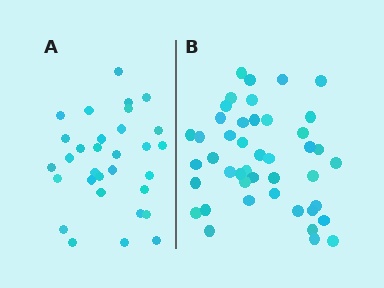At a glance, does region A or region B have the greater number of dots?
Region B (the right region) has more dots.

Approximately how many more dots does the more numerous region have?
Region B has approximately 15 more dots than region A.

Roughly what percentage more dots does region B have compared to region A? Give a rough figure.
About 40% more.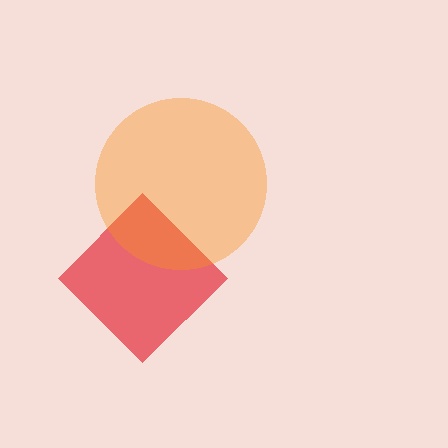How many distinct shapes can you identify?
There are 2 distinct shapes: a red diamond, an orange circle.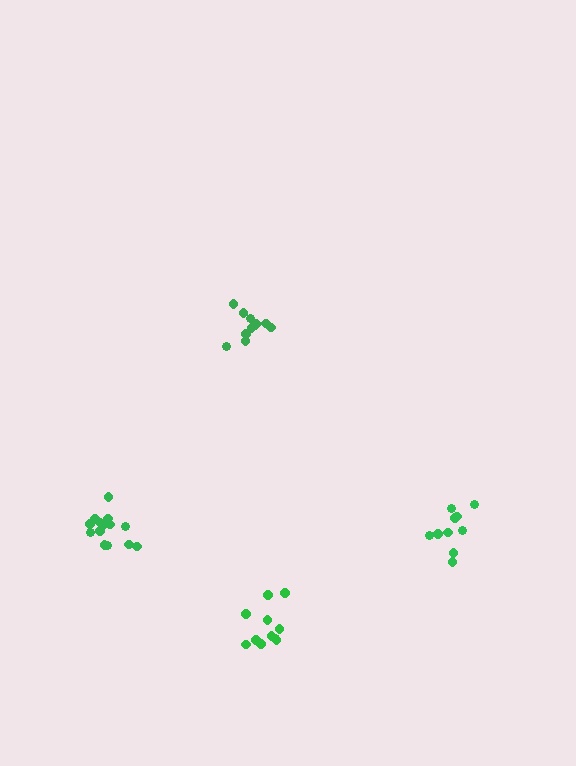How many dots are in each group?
Group 1: 14 dots, Group 2: 11 dots, Group 3: 10 dots, Group 4: 11 dots (46 total).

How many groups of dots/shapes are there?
There are 4 groups.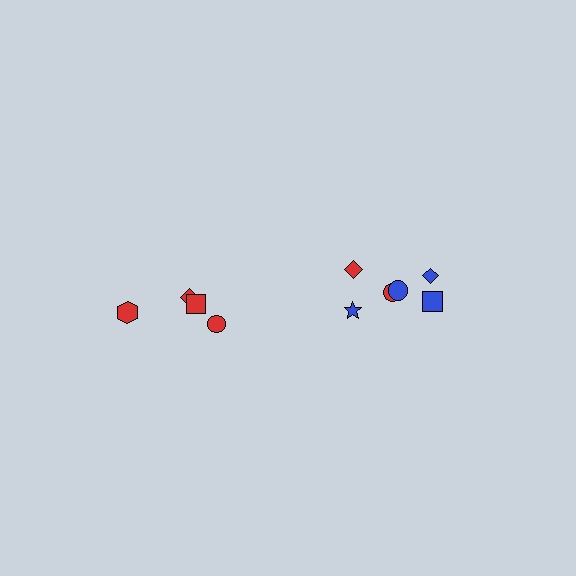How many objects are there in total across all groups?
There are 10 objects.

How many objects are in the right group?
There are 6 objects.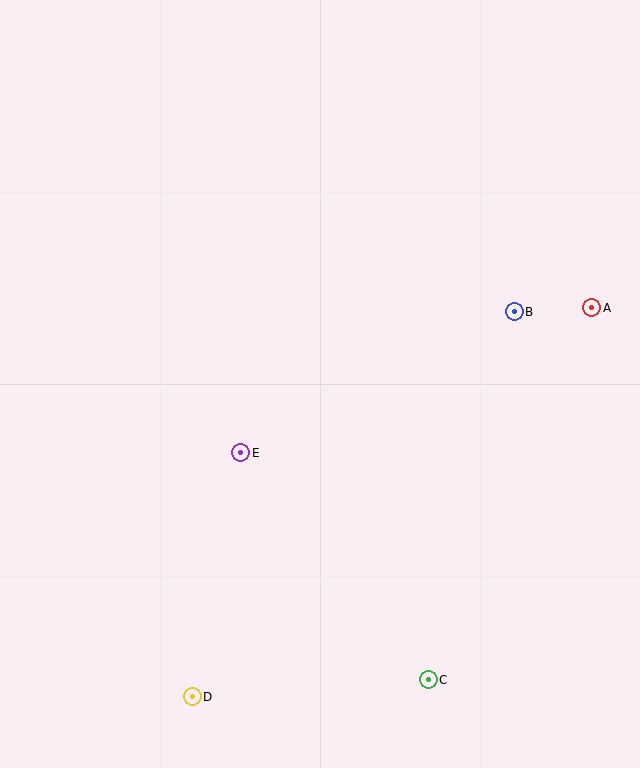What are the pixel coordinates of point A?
Point A is at (592, 308).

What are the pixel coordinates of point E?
Point E is at (241, 453).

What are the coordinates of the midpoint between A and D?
The midpoint between A and D is at (392, 502).